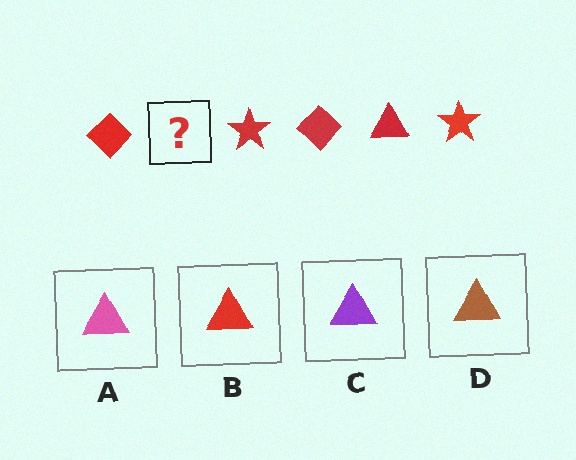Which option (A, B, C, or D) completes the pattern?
B.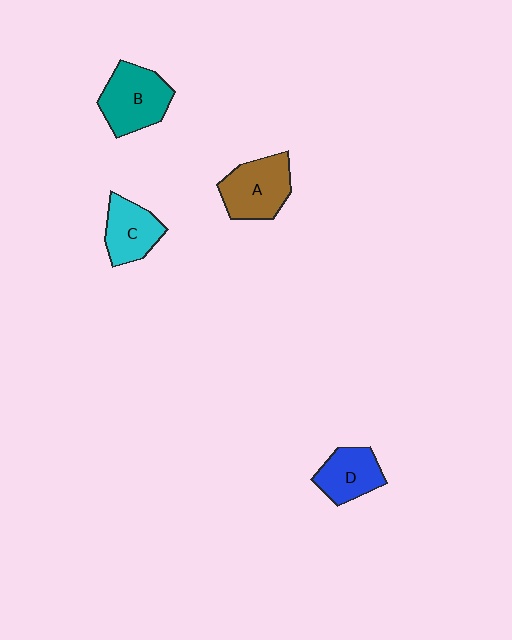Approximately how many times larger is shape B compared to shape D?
Approximately 1.3 times.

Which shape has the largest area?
Shape B (teal).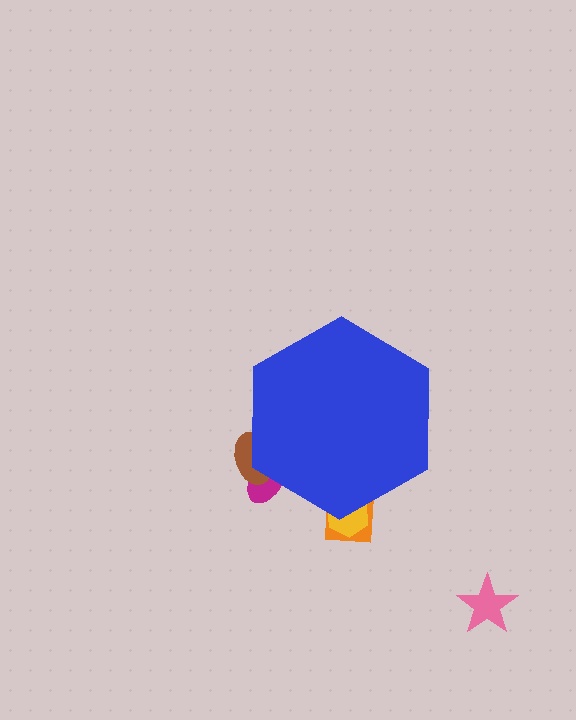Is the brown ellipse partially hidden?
Yes, the brown ellipse is partially hidden behind the blue hexagon.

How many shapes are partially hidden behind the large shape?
4 shapes are partially hidden.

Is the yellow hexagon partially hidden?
Yes, the yellow hexagon is partially hidden behind the blue hexagon.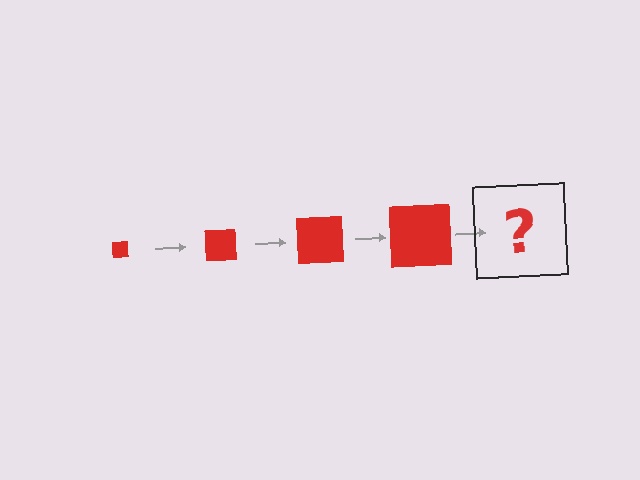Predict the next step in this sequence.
The next step is a red square, larger than the previous one.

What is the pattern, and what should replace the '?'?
The pattern is that the square gets progressively larger each step. The '?' should be a red square, larger than the previous one.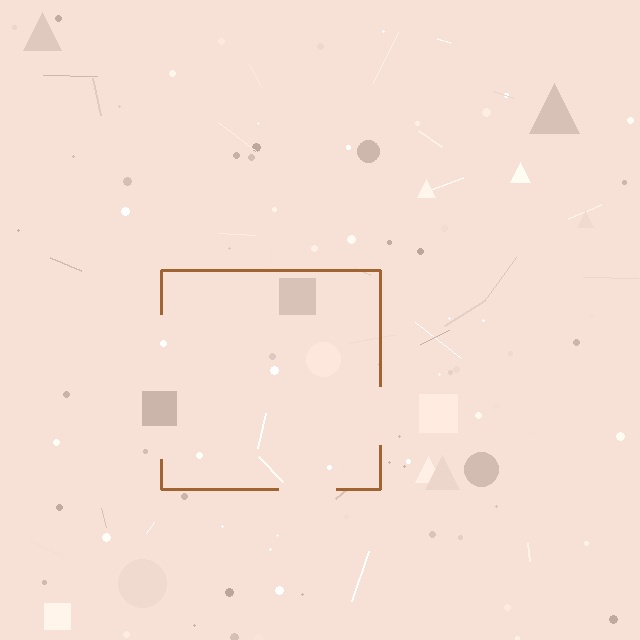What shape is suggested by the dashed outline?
The dashed outline suggests a square.